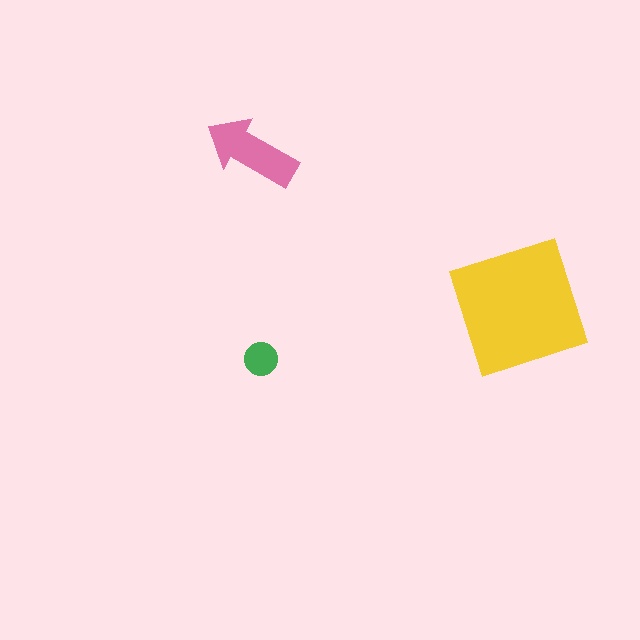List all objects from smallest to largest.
The green circle, the pink arrow, the yellow square.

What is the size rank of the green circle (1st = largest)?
3rd.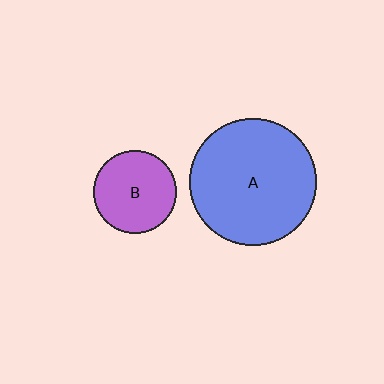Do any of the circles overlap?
No, none of the circles overlap.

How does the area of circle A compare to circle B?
Approximately 2.3 times.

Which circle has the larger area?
Circle A (blue).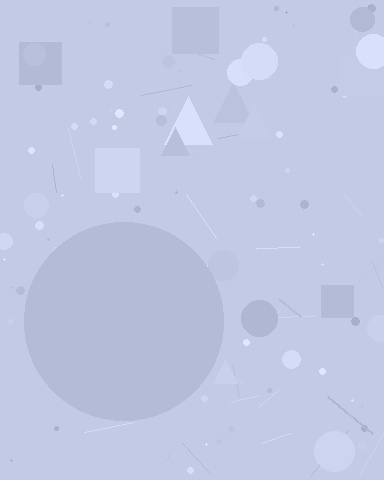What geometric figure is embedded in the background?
A circle is embedded in the background.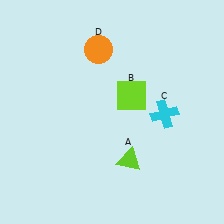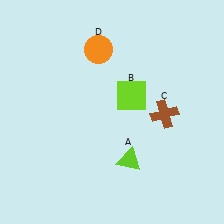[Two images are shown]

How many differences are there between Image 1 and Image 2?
There is 1 difference between the two images.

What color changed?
The cross (C) changed from cyan in Image 1 to brown in Image 2.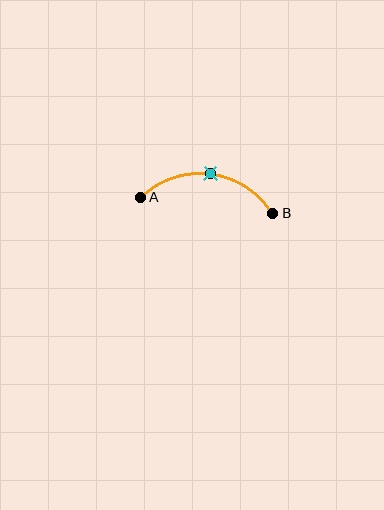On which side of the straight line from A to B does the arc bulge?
The arc bulges above the straight line connecting A and B.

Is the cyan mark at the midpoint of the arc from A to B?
Yes. The cyan mark lies on the arc at equal arc-length from both A and B — it is the arc midpoint.